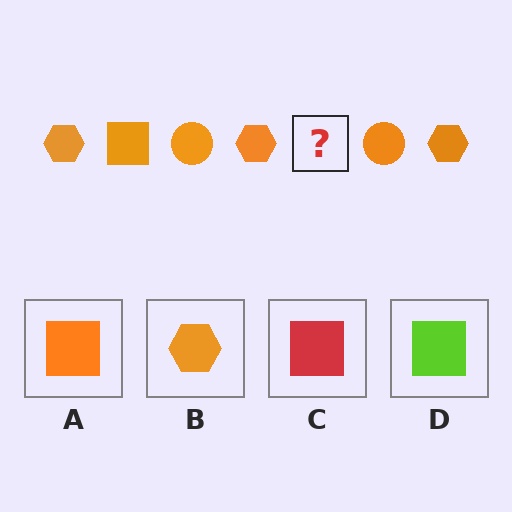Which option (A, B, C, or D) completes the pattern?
A.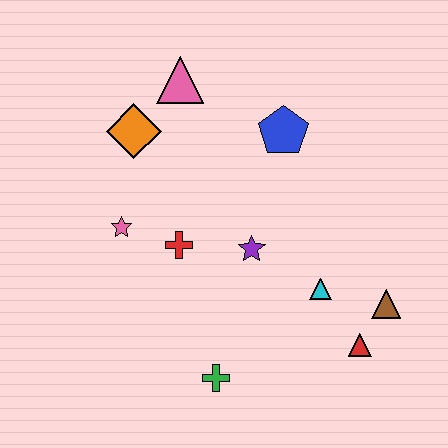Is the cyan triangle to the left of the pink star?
No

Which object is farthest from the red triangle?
The pink triangle is farthest from the red triangle.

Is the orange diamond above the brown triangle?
Yes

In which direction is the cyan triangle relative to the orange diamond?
The cyan triangle is to the right of the orange diamond.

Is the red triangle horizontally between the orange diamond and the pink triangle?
No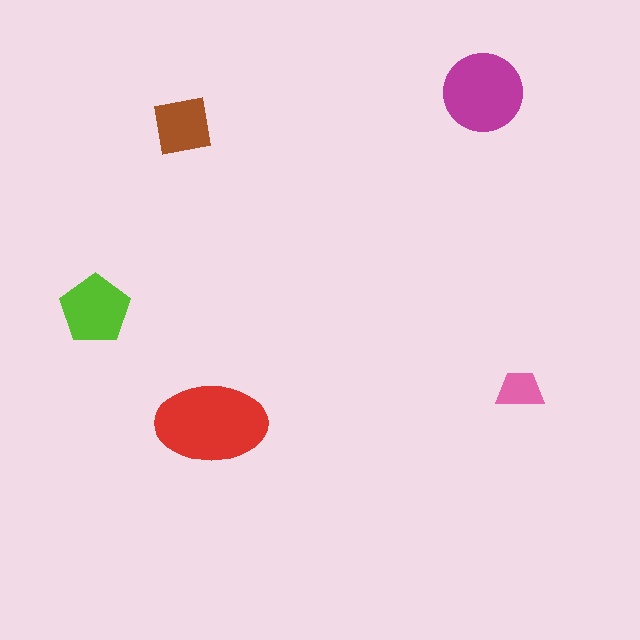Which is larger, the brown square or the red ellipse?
The red ellipse.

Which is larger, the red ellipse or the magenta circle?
The red ellipse.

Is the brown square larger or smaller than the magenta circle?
Smaller.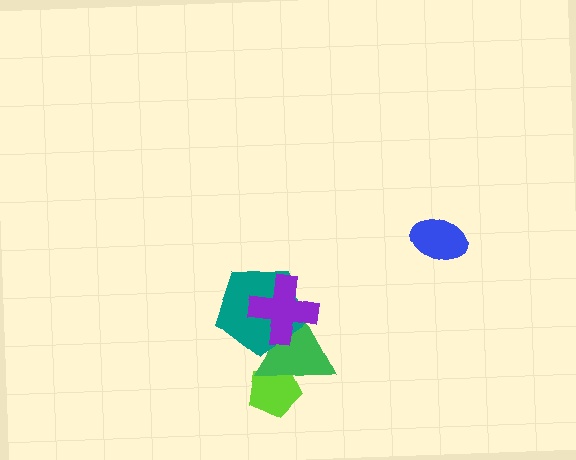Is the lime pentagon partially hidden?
Yes, it is partially covered by another shape.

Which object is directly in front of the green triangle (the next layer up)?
The teal pentagon is directly in front of the green triangle.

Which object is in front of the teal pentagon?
The purple cross is in front of the teal pentagon.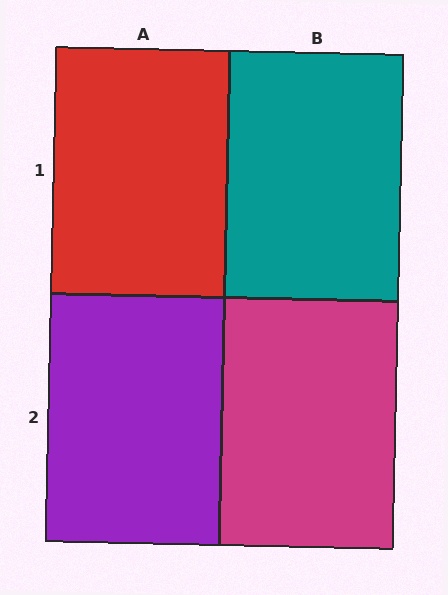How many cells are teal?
1 cell is teal.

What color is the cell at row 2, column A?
Purple.